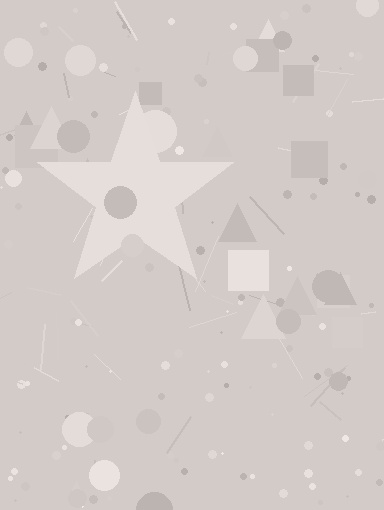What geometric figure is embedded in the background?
A star is embedded in the background.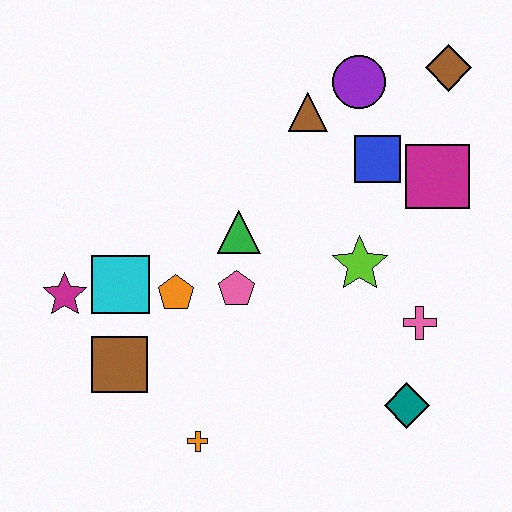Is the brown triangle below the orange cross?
No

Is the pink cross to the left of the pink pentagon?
No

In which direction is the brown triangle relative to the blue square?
The brown triangle is to the left of the blue square.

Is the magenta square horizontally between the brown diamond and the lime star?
Yes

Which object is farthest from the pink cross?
The magenta star is farthest from the pink cross.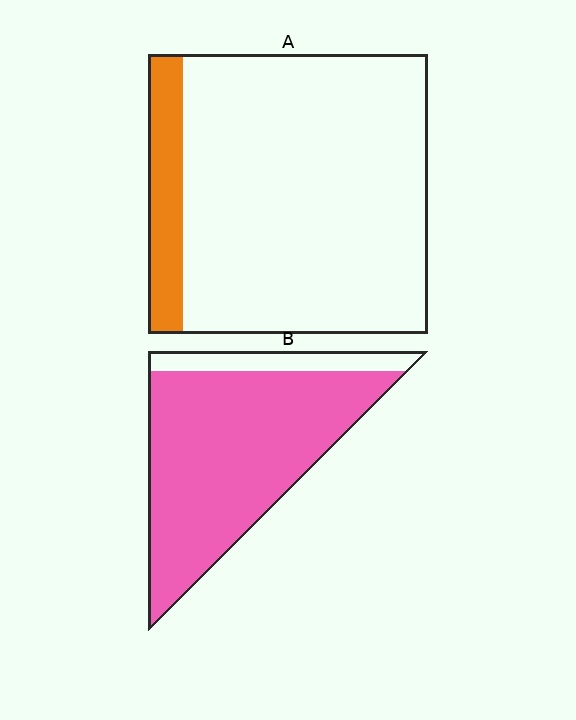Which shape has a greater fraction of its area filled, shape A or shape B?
Shape B.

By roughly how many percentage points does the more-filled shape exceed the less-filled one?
By roughly 75 percentage points (B over A).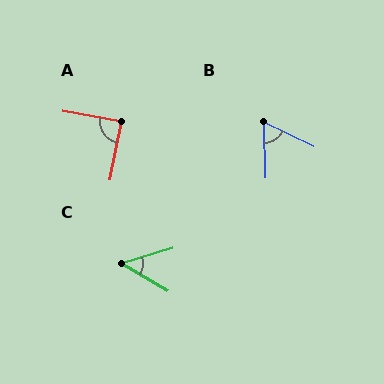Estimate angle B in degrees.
Approximately 63 degrees.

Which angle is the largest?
A, at approximately 88 degrees.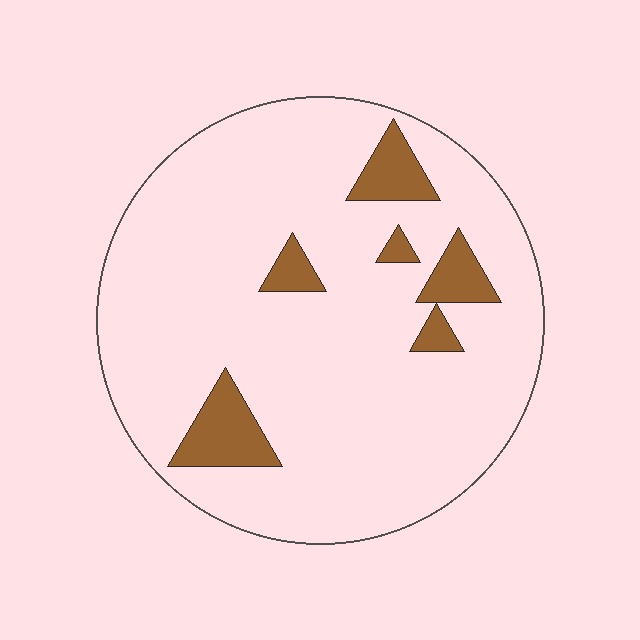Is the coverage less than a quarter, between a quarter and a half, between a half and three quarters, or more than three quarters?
Less than a quarter.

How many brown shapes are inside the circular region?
6.